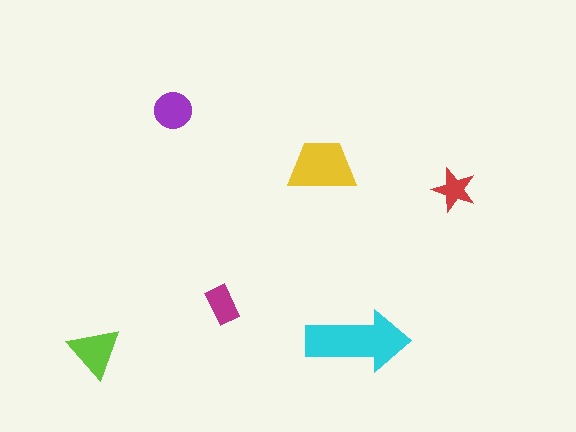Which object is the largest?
The cyan arrow.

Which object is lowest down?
The lime triangle is bottommost.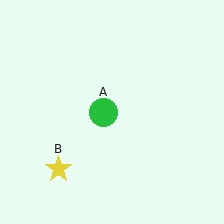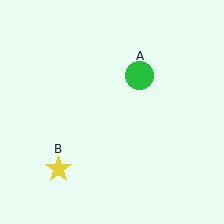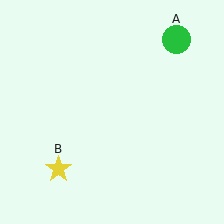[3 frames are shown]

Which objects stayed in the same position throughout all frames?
Yellow star (object B) remained stationary.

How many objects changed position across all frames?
1 object changed position: green circle (object A).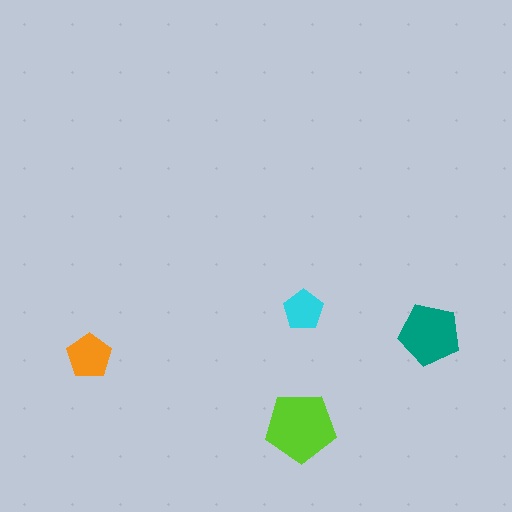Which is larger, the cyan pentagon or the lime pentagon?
The lime one.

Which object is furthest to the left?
The orange pentagon is leftmost.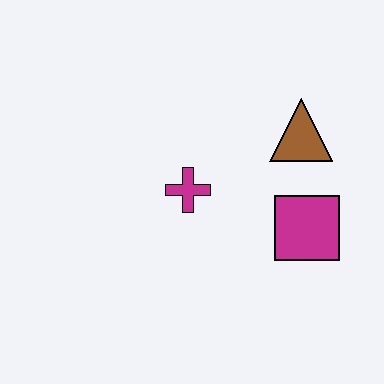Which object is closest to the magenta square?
The brown triangle is closest to the magenta square.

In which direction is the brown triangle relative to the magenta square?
The brown triangle is above the magenta square.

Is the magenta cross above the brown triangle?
No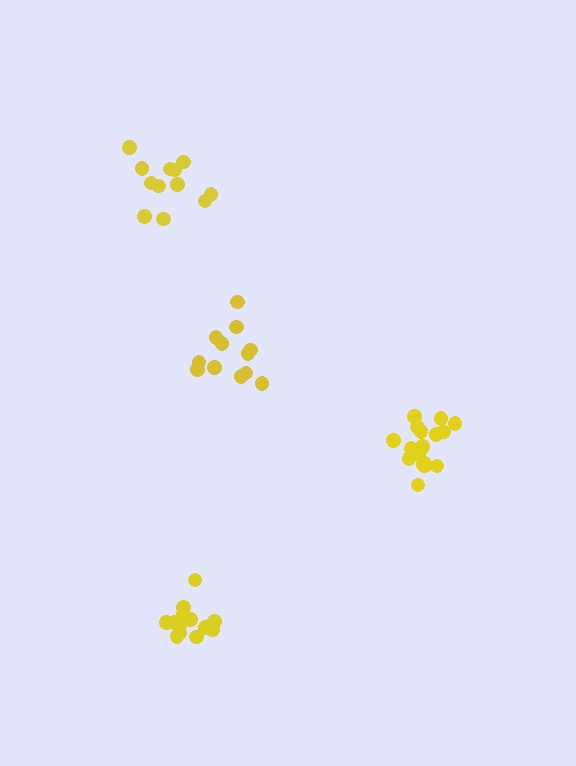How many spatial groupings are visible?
There are 4 spatial groupings.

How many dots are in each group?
Group 1: 12 dots, Group 2: 14 dots, Group 3: 12 dots, Group 4: 17 dots (55 total).